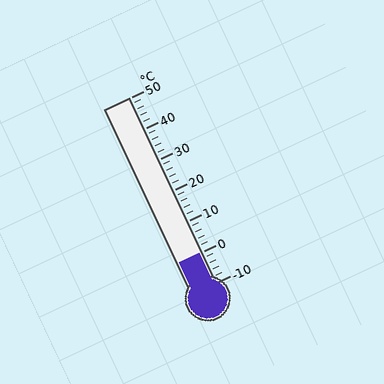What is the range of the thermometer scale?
The thermometer scale ranges from -10°C to 50°C.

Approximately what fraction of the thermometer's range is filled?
The thermometer is filled to approximately 15% of its range.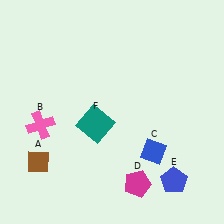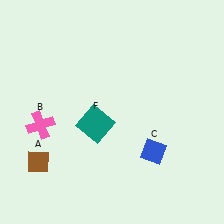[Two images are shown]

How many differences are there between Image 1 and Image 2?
There are 2 differences between the two images.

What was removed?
The blue pentagon (E), the magenta pentagon (D) were removed in Image 2.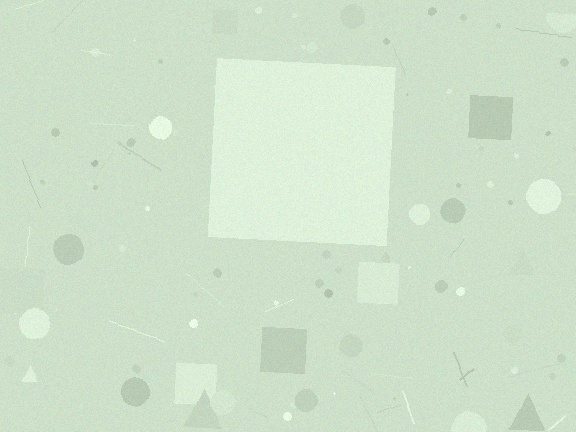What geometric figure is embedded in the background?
A square is embedded in the background.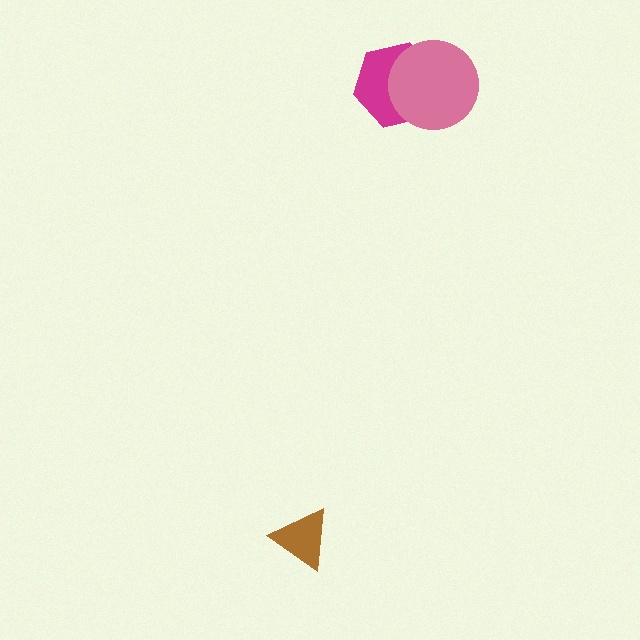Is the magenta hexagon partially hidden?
Yes, it is partially covered by another shape.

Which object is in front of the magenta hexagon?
The pink circle is in front of the magenta hexagon.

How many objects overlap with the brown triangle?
0 objects overlap with the brown triangle.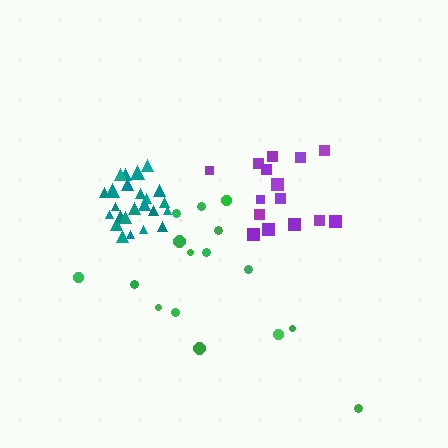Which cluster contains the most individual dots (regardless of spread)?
Teal (26).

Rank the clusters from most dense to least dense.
teal, purple, green.